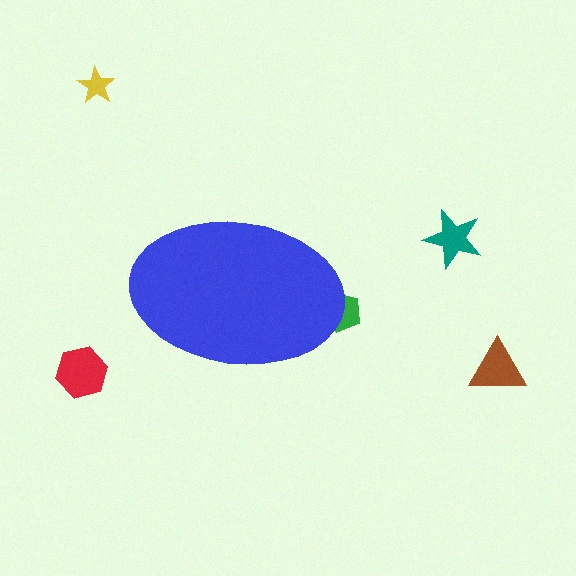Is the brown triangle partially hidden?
No, the brown triangle is fully visible.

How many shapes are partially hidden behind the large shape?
1 shape is partially hidden.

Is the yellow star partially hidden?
No, the yellow star is fully visible.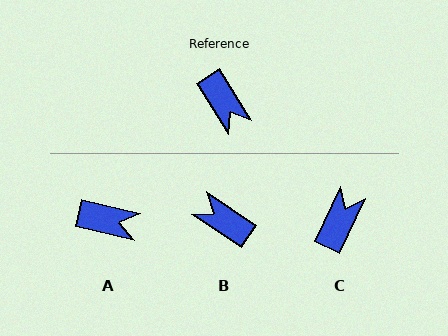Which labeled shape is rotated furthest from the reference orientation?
B, about 156 degrees away.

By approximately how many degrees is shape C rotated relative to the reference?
Approximately 122 degrees counter-clockwise.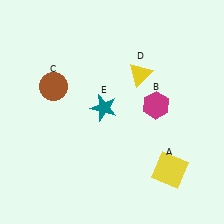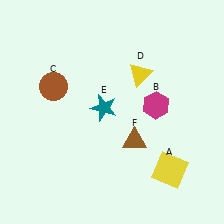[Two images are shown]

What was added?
A brown triangle (F) was added in Image 2.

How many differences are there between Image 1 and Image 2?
There is 1 difference between the two images.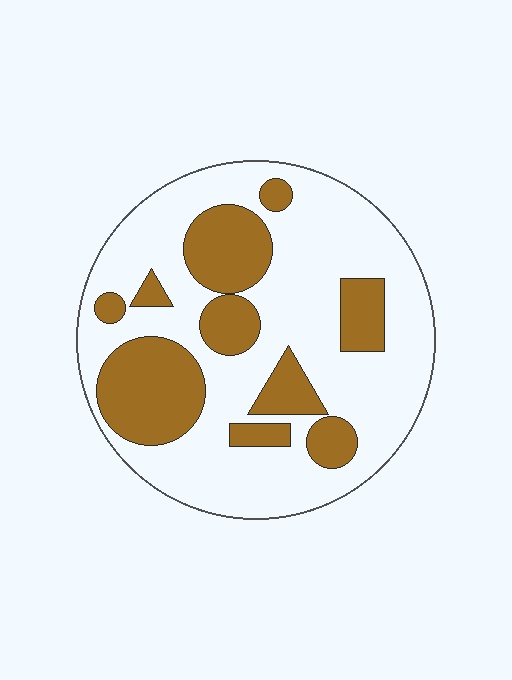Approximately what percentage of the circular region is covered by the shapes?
Approximately 30%.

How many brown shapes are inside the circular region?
10.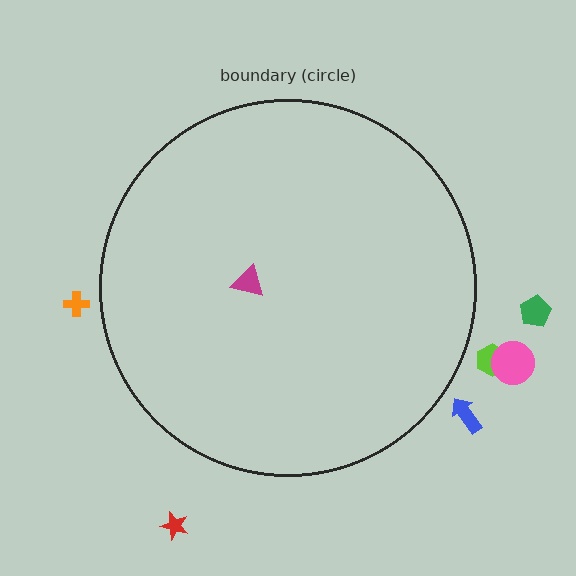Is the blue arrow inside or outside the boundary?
Outside.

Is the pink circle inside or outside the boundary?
Outside.